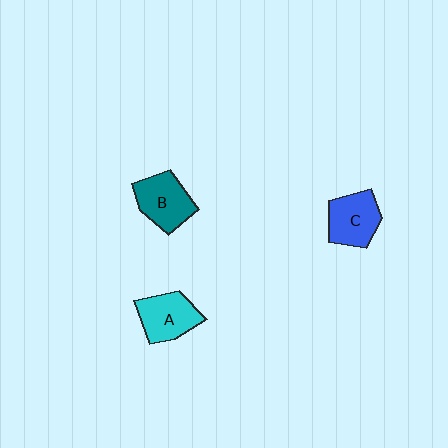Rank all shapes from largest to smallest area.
From largest to smallest: B (teal), A (cyan), C (blue).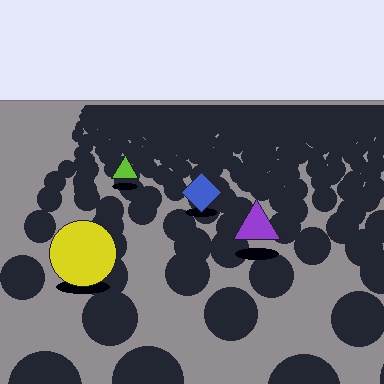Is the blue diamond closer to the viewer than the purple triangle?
No. The purple triangle is closer — you can tell from the texture gradient: the ground texture is coarser near it.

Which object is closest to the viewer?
The yellow circle is closest. The texture marks near it are larger and more spread out.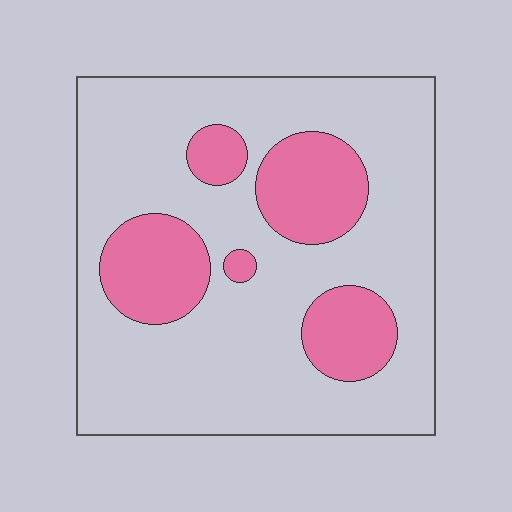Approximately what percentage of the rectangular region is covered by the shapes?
Approximately 25%.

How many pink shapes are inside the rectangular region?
5.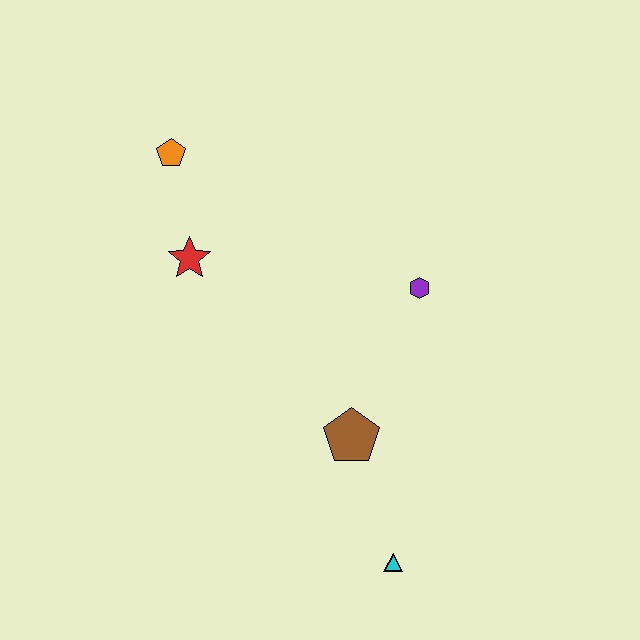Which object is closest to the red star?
The orange pentagon is closest to the red star.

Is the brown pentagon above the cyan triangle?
Yes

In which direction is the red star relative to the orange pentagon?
The red star is below the orange pentagon.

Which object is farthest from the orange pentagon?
The cyan triangle is farthest from the orange pentagon.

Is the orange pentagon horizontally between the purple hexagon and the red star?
No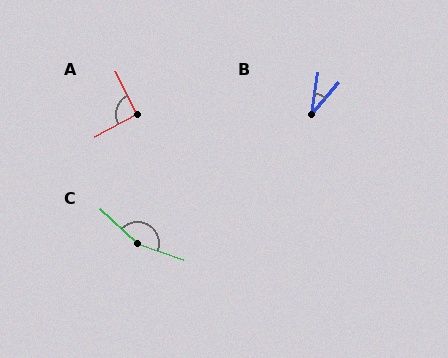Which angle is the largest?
C, at approximately 156 degrees.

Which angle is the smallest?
B, at approximately 31 degrees.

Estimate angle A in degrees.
Approximately 92 degrees.